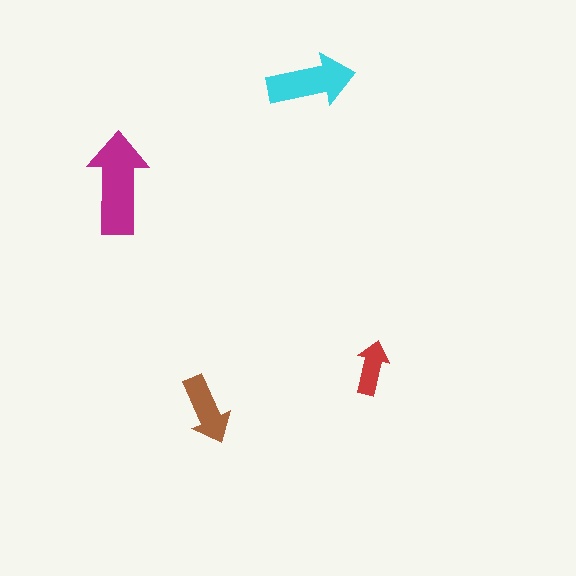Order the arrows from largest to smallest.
the magenta one, the cyan one, the brown one, the red one.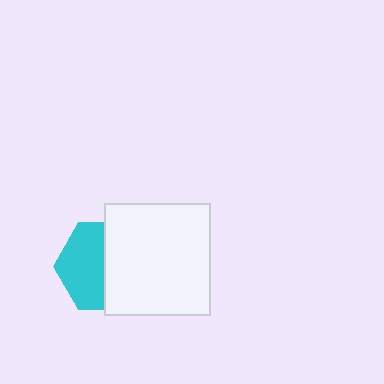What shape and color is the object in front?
The object in front is a white rectangle.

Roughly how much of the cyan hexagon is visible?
About half of it is visible (roughly 49%).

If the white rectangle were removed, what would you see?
You would see the complete cyan hexagon.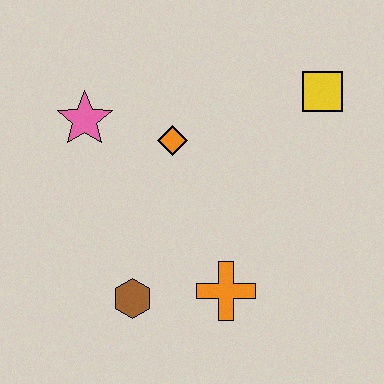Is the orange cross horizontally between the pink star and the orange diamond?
No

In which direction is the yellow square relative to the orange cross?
The yellow square is above the orange cross.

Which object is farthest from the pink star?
The yellow square is farthest from the pink star.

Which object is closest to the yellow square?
The orange diamond is closest to the yellow square.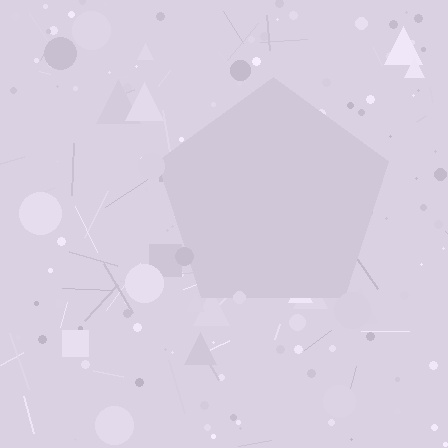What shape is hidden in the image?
A pentagon is hidden in the image.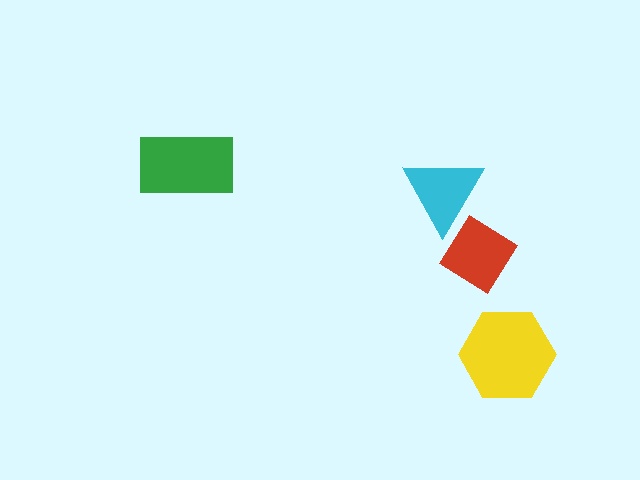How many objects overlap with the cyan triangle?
1 object overlaps with the cyan triangle.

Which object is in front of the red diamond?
The cyan triangle is in front of the red diamond.